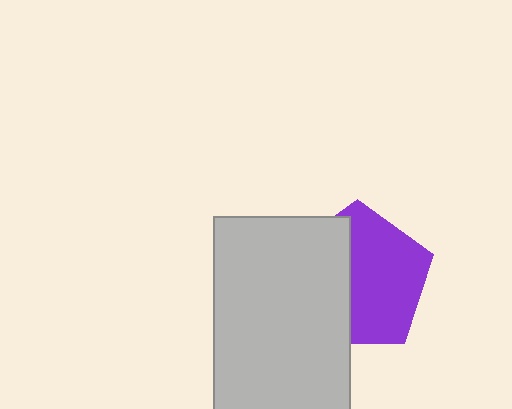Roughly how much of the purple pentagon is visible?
About half of it is visible (roughly 56%).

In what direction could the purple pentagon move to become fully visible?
The purple pentagon could move right. That would shift it out from behind the light gray rectangle entirely.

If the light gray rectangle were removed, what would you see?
You would see the complete purple pentagon.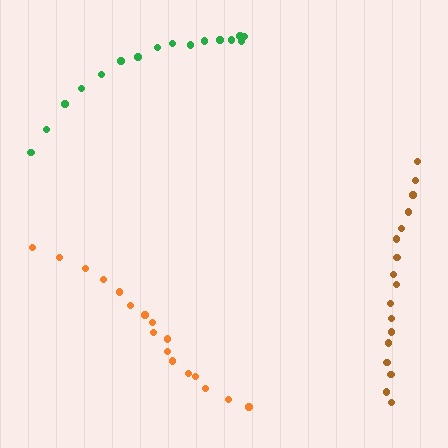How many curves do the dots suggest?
There are 3 distinct paths.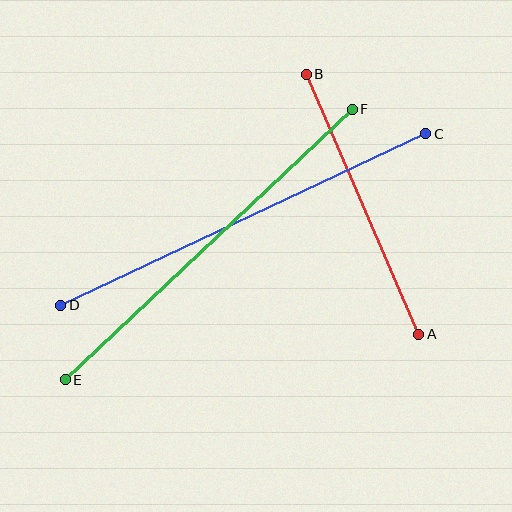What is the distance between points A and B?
The distance is approximately 284 pixels.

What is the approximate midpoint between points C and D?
The midpoint is at approximately (243, 219) pixels.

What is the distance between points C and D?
The distance is approximately 403 pixels.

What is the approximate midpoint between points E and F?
The midpoint is at approximately (209, 244) pixels.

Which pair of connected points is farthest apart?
Points C and D are farthest apart.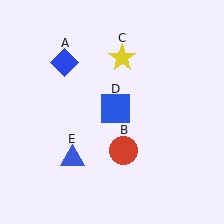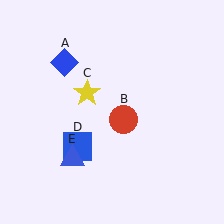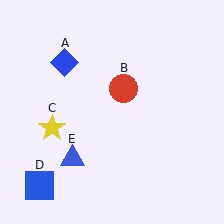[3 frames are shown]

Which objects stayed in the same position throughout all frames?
Blue diamond (object A) and blue triangle (object E) remained stationary.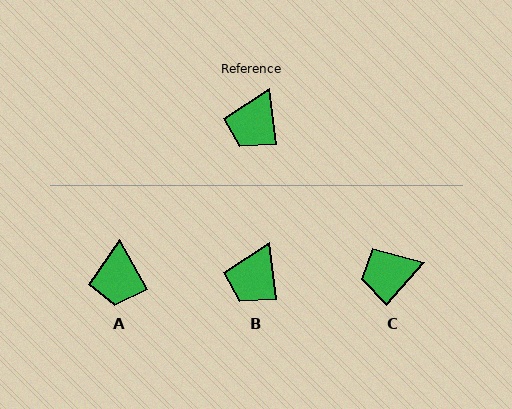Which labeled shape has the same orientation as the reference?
B.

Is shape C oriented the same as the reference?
No, it is off by about 49 degrees.